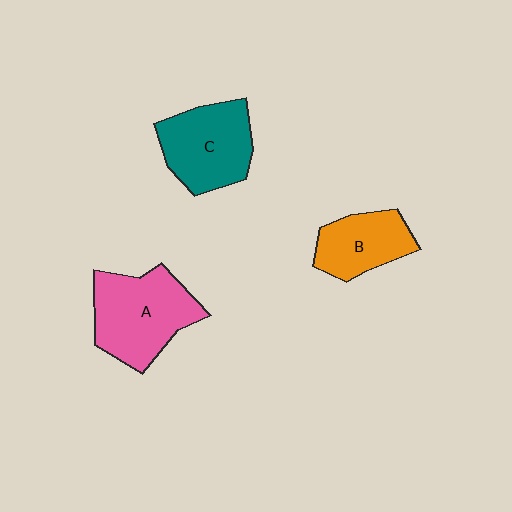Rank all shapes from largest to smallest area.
From largest to smallest: A (pink), C (teal), B (orange).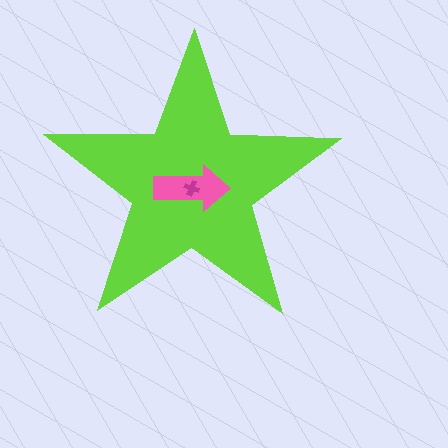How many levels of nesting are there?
3.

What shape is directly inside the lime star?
The pink arrow.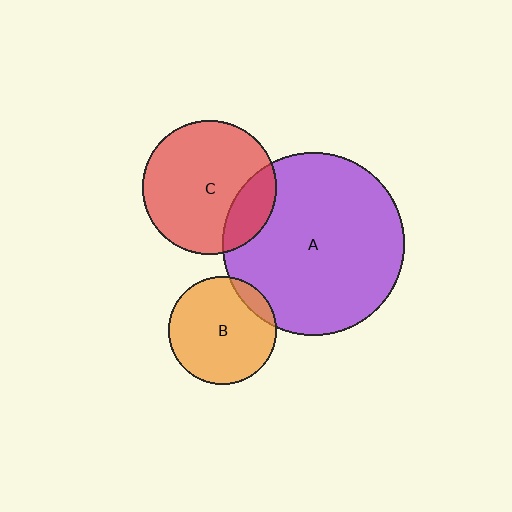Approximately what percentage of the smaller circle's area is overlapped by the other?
Approximately 20%.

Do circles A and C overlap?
Yes.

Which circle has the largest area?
Circle A (purple).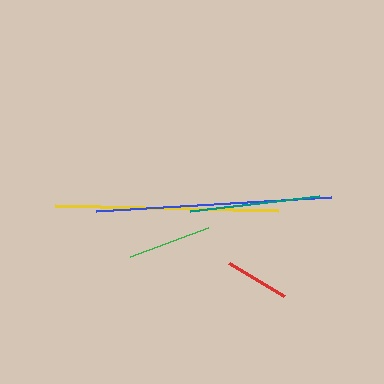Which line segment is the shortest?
The red line is the shortest at approximately 64 pixels.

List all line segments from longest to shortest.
From longest to shortest: blue, yellow, teal, green, red.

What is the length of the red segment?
The red segment is approximately 64 pixels long.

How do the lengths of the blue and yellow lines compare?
The blue and yellow lines are approximately the same length.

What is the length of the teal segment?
The teal segment is approximately 130 pixels long.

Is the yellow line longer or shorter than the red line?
The yellow line is longer than the red line.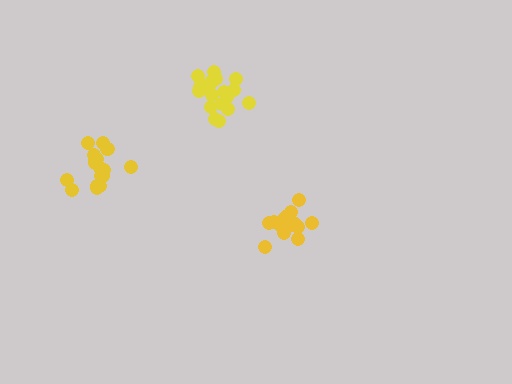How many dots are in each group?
Group 1: 17 dots, Group 2: 17 dots, Group 3: 19 dots (53 total).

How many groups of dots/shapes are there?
There are 3 groups.